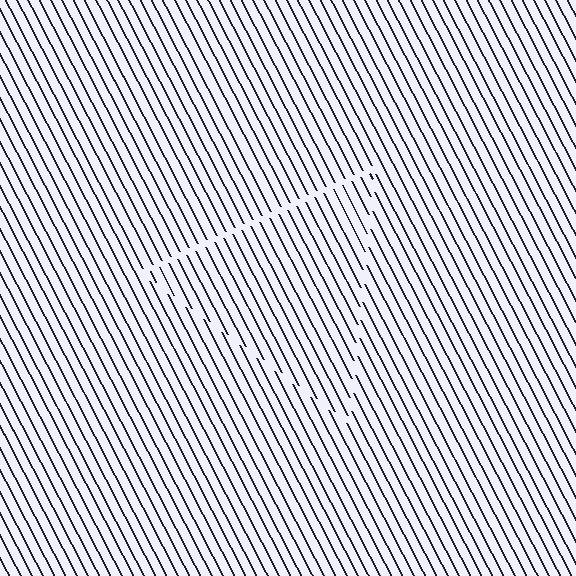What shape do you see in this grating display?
An illusory triangle. The interior of the shape contains the same grating, shifted by half a period — the contour is defined by the phase discontinuity where line-ends from the inner and outer gratings abut.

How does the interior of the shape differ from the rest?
The interior of the shape contains the same grating, shifted by half a period — the contour is defined by the phase discontinuity where line-ends from the inner and outer gratings abut.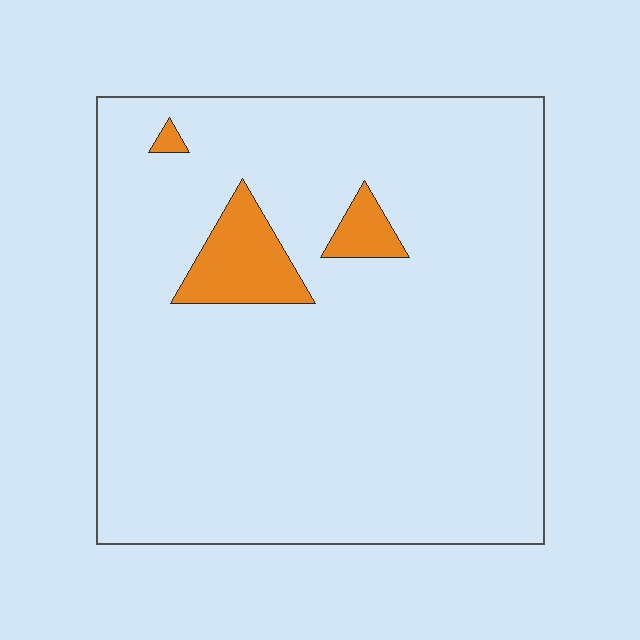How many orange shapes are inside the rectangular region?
3.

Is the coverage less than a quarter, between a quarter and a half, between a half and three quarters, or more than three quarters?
Less than a quarter.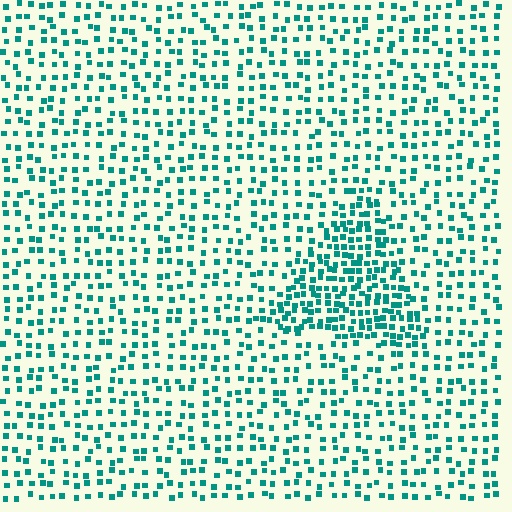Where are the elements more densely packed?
The elements are more densely packed inside the triangle boundary.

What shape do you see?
I see a triangle.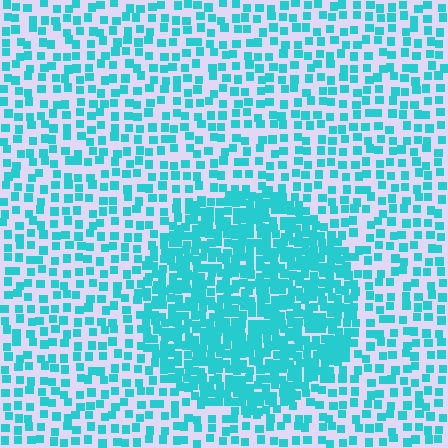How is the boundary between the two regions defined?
The boundary is defined by a change in element density (approximately 2.3x ratio). All elements are the same color, size, and shape.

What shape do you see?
I see a circle.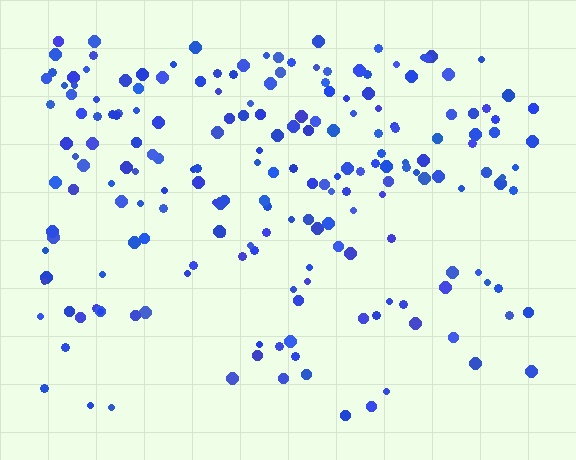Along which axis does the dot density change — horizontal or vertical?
Vertical.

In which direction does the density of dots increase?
From bottom to top, with the top side densest.